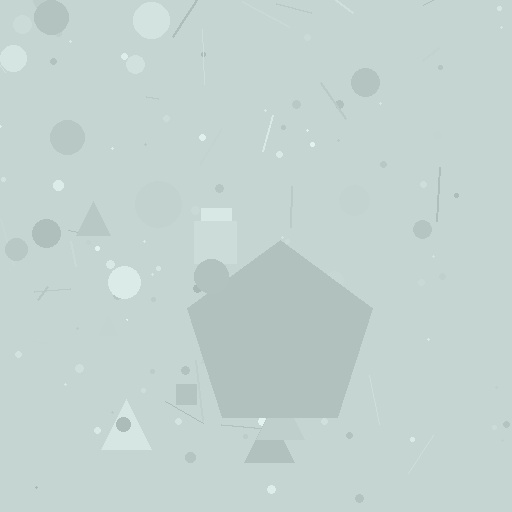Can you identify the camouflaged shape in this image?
The camouflaged shape is a pentagon.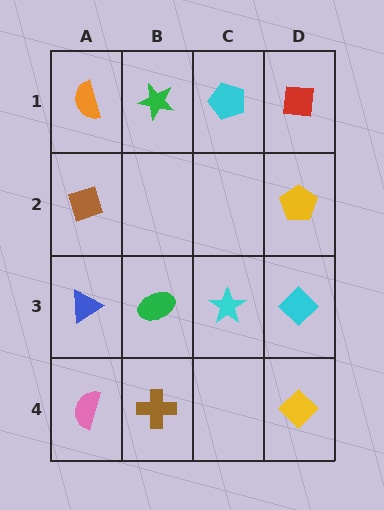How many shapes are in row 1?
4 shapes.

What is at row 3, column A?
A blue triangle.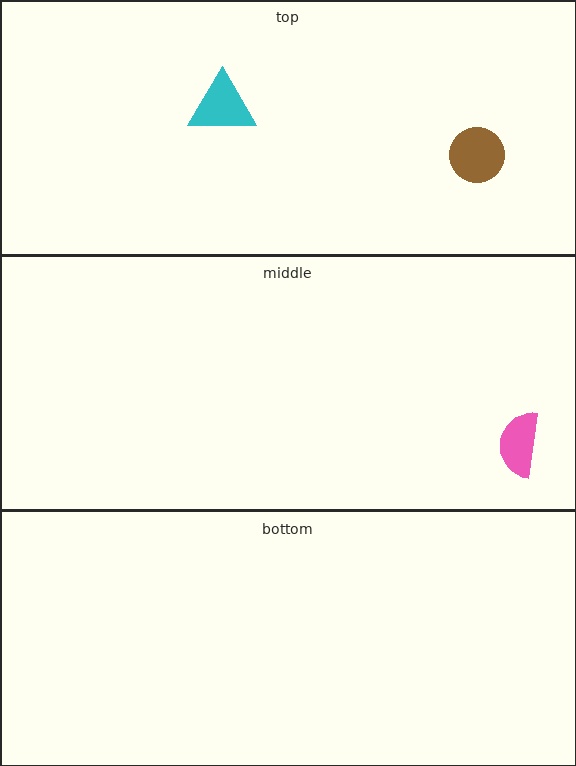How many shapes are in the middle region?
1.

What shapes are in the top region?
The brown circle, the cyan triangle.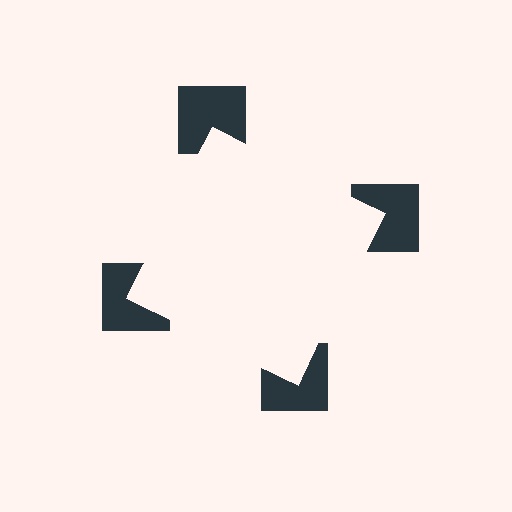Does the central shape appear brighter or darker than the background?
It typically appears slightly brighter than the background, even though no actual brightness change is drawn.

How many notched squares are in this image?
There are 4 — one at each vertex of the illusory square.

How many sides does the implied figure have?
4 sides.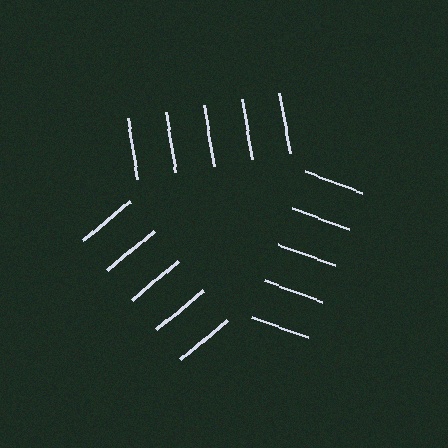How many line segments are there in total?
15 — 5 along each of the 3 edges.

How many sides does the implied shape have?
3 sides — the line-ends trace a triangle.